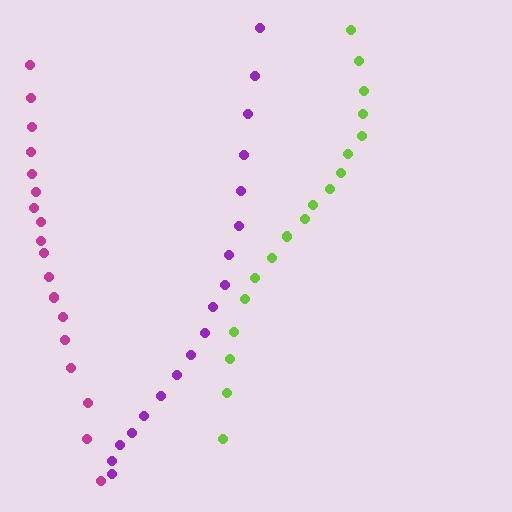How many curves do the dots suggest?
There are 3 distinct paths.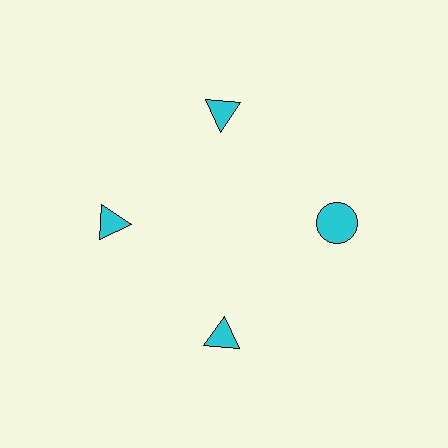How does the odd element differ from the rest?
It has a different shape: circle instead of triangle.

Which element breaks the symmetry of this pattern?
The cyan circle at roughly the 3 o'clock position breaks the symmetry. All other shapes are cyan triangles.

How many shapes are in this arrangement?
There are 4 shapes arranged in a ring pattern.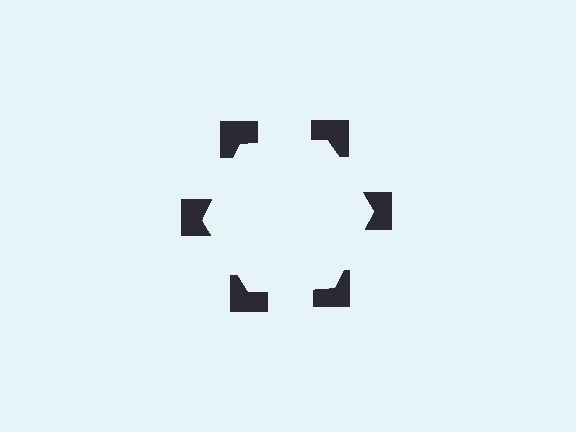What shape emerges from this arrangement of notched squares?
An illusory hexagon — its edges are inferred from the aligned wedge cuts in the notched squares, not physically drawn.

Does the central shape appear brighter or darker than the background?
It typically appears slightly brighter than the background, even though no actual brightness change is drawn.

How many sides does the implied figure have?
6 sides.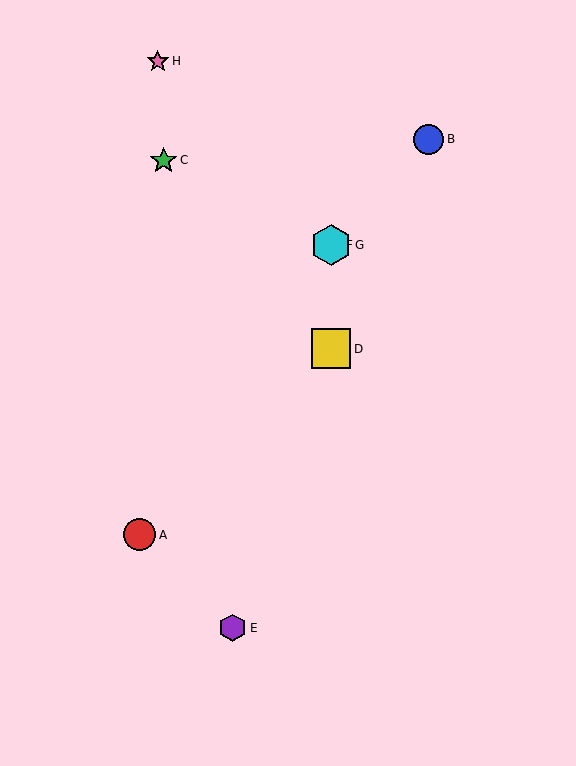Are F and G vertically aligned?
Yes, both are at x≈331.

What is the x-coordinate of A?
Object A is at x≈140.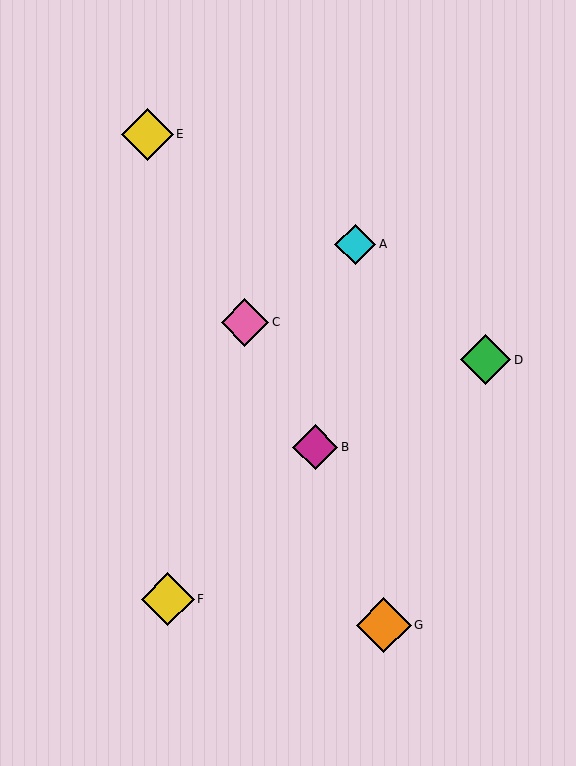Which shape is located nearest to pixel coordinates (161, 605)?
The yellow diamond (labeled F) at (168, 599) is nearest to that location.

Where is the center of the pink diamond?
The center of the pink diamond is at (245, 322).